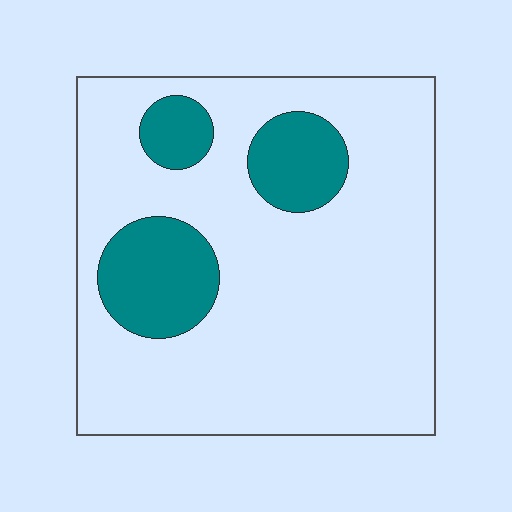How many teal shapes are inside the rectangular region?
3.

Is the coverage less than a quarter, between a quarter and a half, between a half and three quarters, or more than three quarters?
Less than a quarter.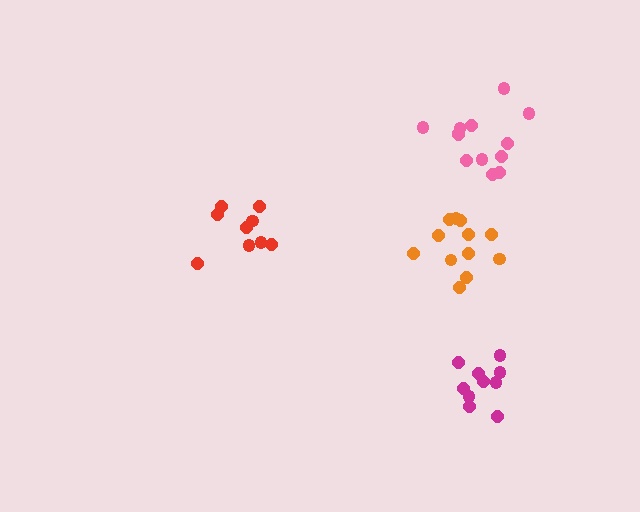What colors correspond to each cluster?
The clusters are colored: pink, magenta, orange, red.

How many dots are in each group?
Group 1: 13 dots, Group 2: 10 dots, Group 3: 12 dots, Group 4: 9 dots (44 total).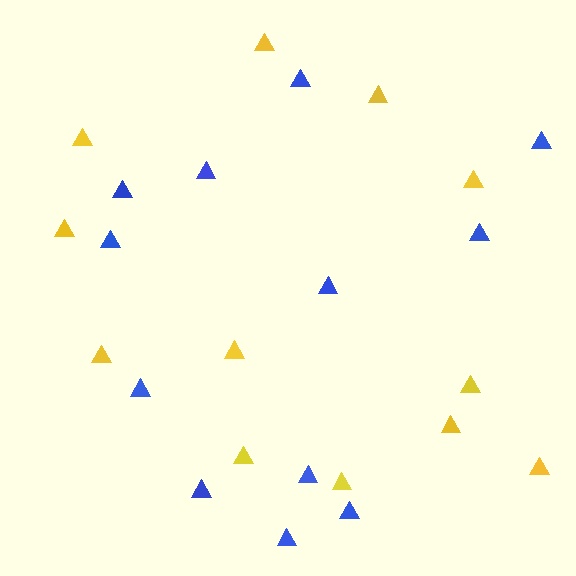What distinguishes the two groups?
There are 2 groups: one group of yellow triangles (12) and one group of blue triangles (12).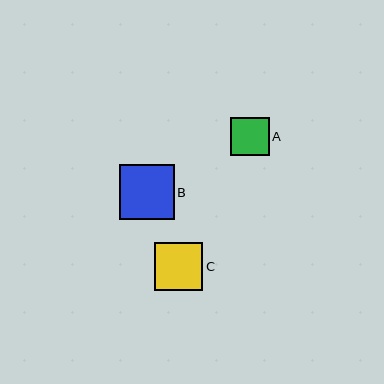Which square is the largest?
Square B is the largest with a size of approximately 55 pixels.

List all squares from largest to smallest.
From largest to smallest: B, C, A.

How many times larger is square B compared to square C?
Square B is approximately 1.1 times the size of square C.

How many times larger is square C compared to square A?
Square C is approximately 1.3 times the size of square A.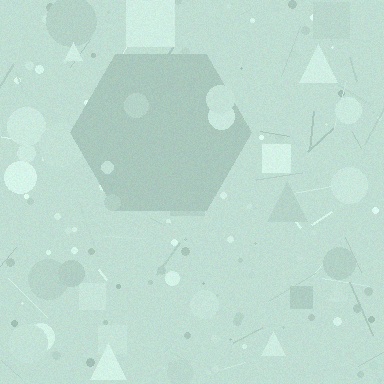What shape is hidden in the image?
A hexagon is hidden in the image.